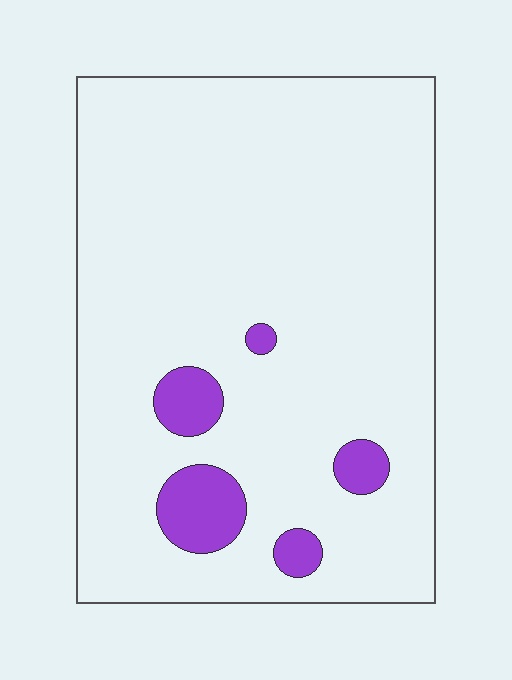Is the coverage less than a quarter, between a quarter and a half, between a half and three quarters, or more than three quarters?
Less than a quarter.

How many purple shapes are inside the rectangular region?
5.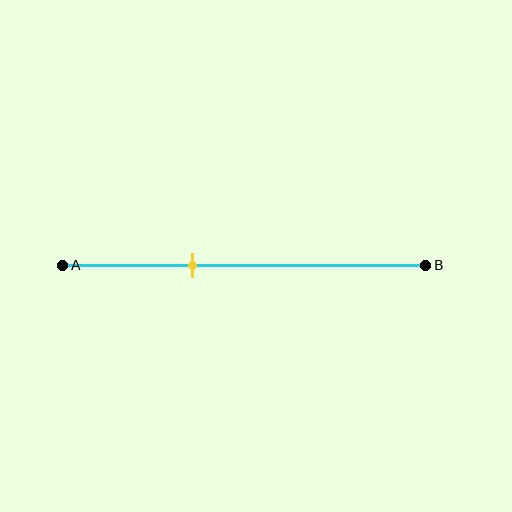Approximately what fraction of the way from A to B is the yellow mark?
The yellow mark is approximately 35% of the way from A to B.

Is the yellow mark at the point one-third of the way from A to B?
Yes, the mark is approximately at the one-third point.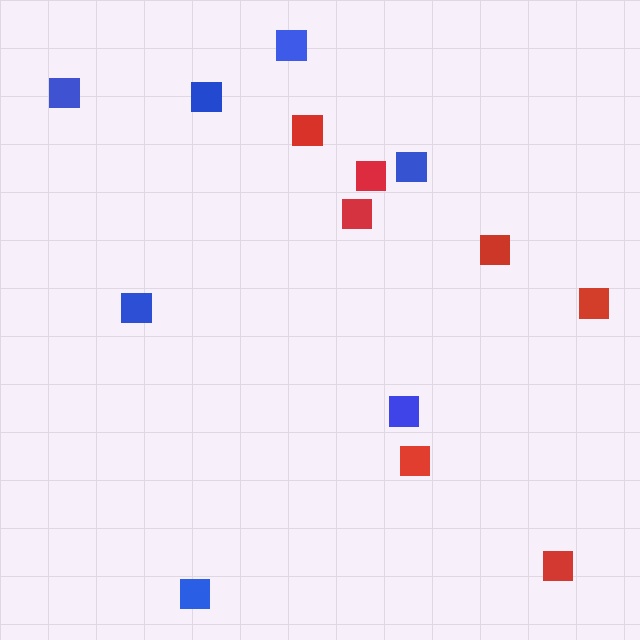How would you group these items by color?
There are 2 groups: one group of red squares (7) and one group of blue squares (7).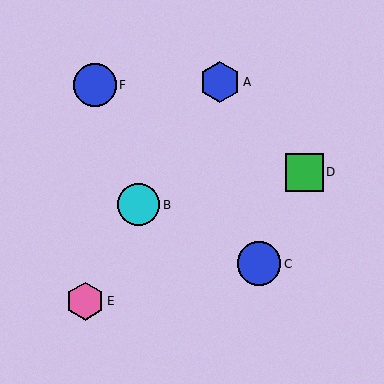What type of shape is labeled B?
Shape B is a cyan circle.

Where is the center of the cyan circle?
The center of the cyan circle is at (138, 205).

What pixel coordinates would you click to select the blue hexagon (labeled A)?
Click at (220, 82) to select the blue hexagon A.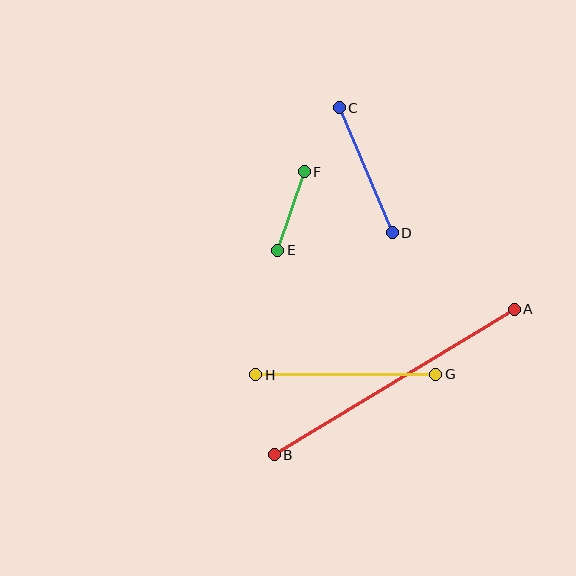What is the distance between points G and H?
The distance is approximately 180 pixels.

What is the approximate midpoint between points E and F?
The midpoint is at approximately (291, 211) pixels.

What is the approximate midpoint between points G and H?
The midpoint is at approximately (346, 374) pixels.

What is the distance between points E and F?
The distance is approximately 83 pixels.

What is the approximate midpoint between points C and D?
The midpoint is at approximately (366, 170) pixels.